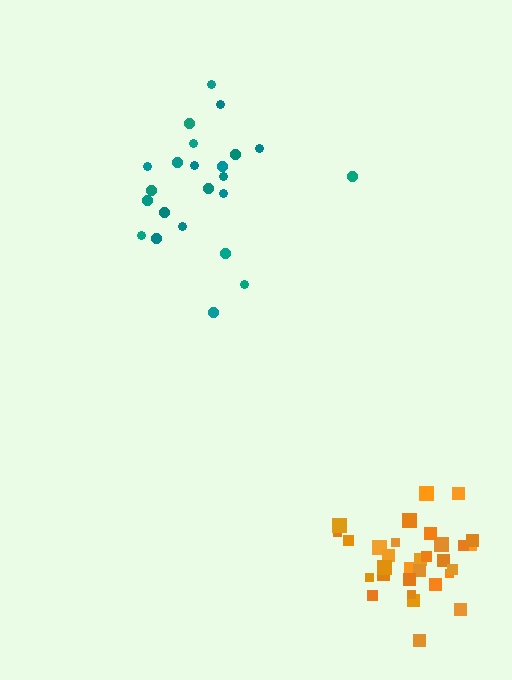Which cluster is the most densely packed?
Orange.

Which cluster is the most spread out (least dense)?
Teal.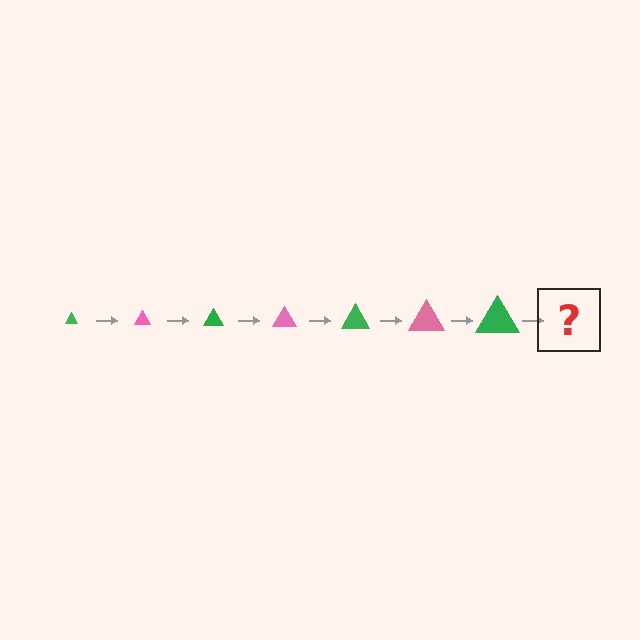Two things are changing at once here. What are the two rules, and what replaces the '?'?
The two rules are that the triangle grows larger each step and the color cycles through green and pink. The '?' should be a pink triangle, larger than the previous one.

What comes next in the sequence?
The next element should be a pink triangle, larger than the previous one.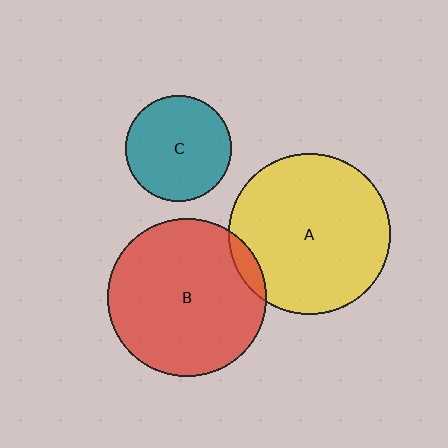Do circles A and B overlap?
Yes.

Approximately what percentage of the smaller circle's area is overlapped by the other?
Approximately 5%.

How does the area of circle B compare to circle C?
Approximately 2.2 times.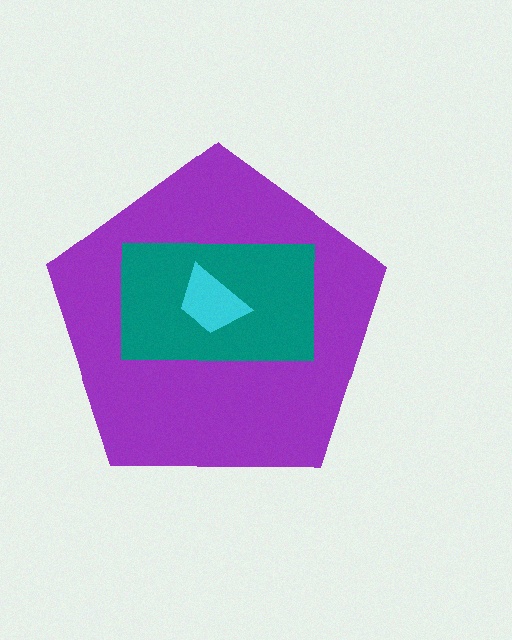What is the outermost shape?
The purple pentagon.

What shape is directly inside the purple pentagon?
The teal rectangle.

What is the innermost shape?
The cyan trapezoid.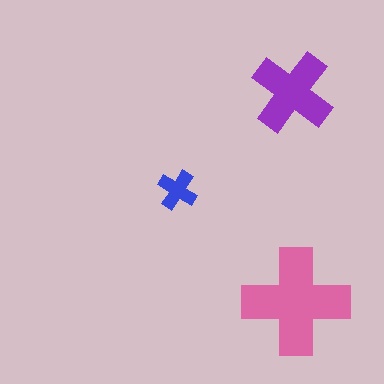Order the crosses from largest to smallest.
the pink one, the purple one, the blue one.